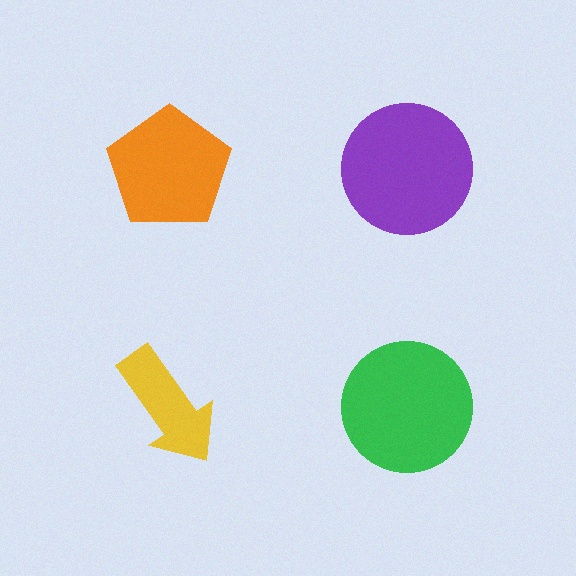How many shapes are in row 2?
2 shapes.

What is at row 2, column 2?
A green circle.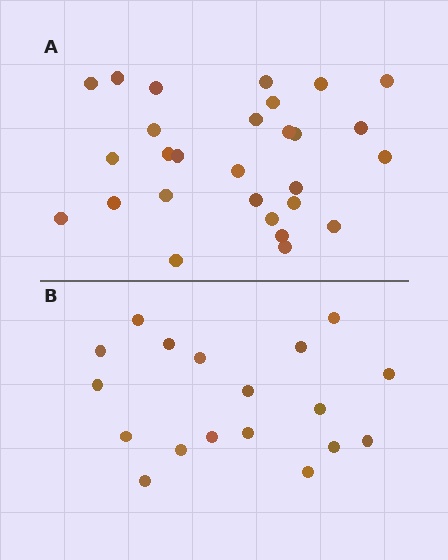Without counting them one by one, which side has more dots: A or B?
Region A (the top region) has more dots.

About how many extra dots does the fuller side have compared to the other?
Region A has roughly 10 or so more dots than region B.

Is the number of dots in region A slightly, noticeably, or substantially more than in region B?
Region A has substantially more. The ratio is roughly 1.6 to 1.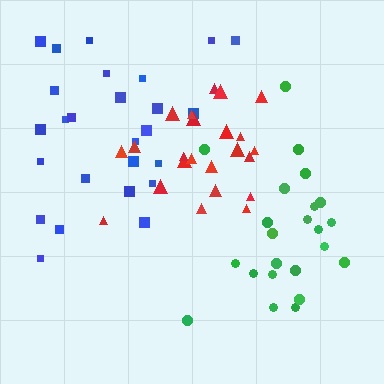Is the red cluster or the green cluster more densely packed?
Red.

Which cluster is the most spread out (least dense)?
Blue.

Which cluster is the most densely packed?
Red.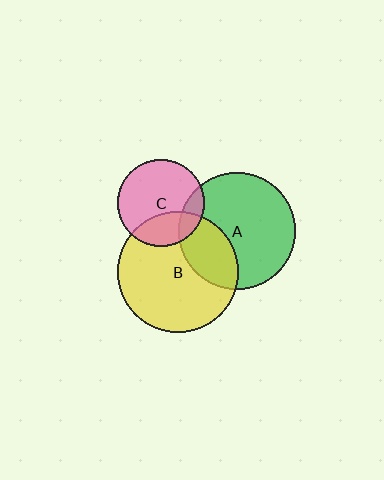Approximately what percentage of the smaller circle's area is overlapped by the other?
Approximately 30%.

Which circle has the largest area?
Circle B (yellow).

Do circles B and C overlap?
Yes.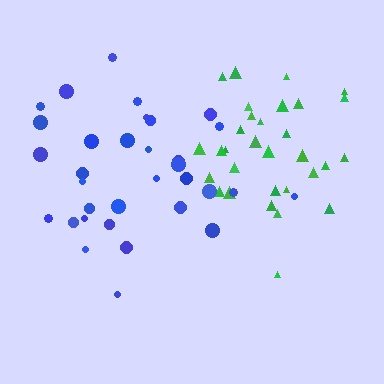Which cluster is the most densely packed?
Green.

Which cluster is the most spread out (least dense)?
Blue.